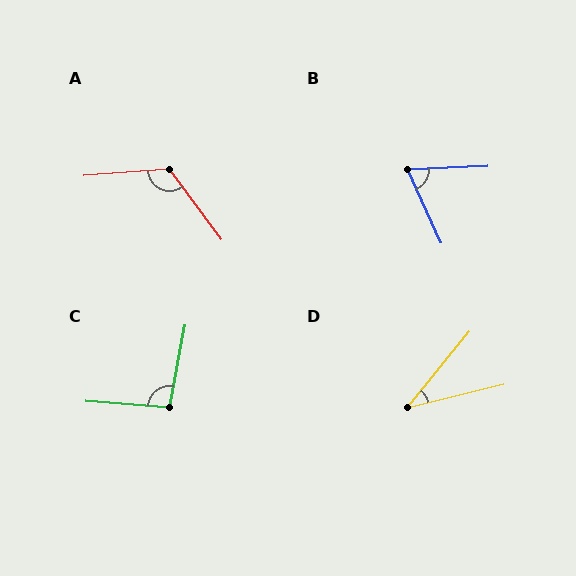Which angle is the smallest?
D, at approximately 37 degrees.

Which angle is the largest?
A, at approximately 122 degrees.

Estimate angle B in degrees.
Approximately 68 degrees.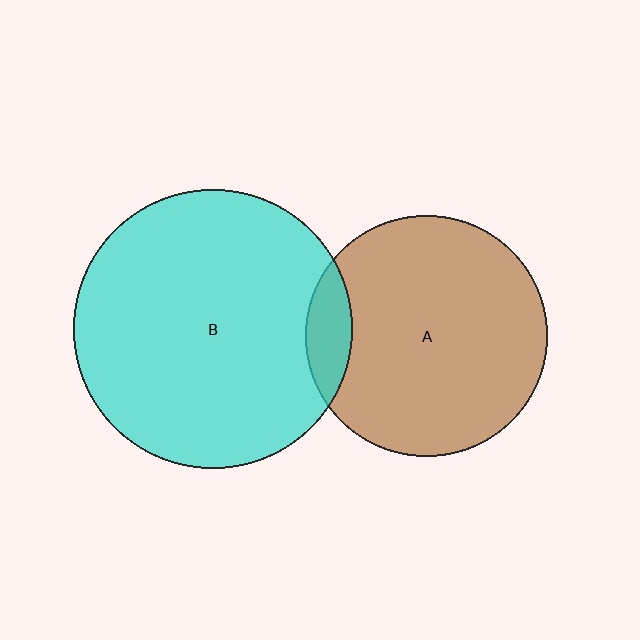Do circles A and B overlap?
Yes.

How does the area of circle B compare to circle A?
Approximately 1.3 times.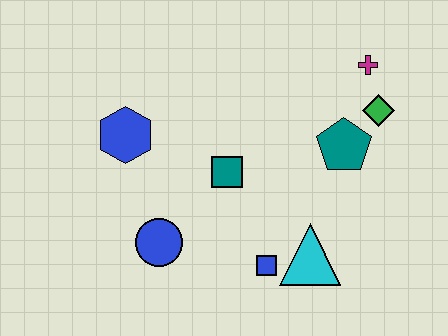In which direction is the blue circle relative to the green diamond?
The blue circle is to the left of the green diamond.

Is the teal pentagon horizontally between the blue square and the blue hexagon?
No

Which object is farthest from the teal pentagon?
The blue hexagon is farthest from the teal pentagon.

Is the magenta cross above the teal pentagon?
Yes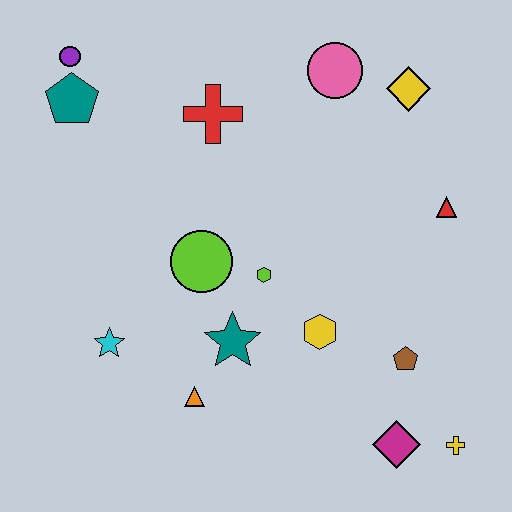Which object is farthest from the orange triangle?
The yellow diamond is farthest from the orange triangle.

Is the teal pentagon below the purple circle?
Yes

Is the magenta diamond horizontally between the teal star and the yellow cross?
Yes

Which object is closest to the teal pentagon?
The purple circle is closest to the teal pentagon.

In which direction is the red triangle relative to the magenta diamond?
The red triangle is above the magenta diamond.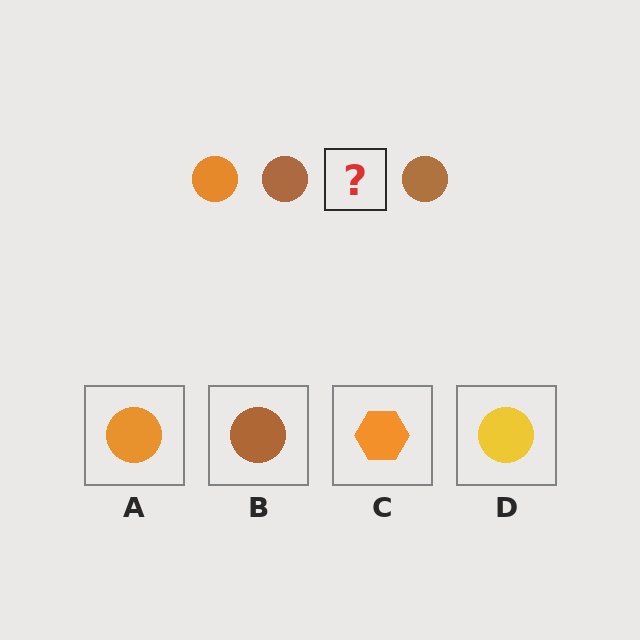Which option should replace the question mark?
Option A.